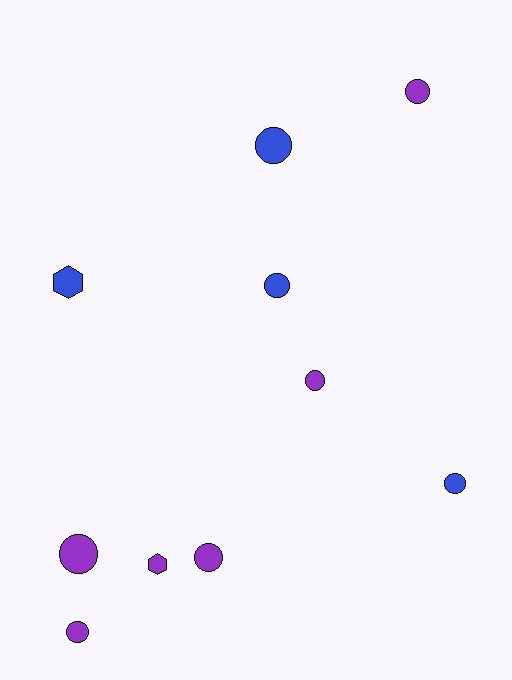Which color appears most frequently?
Purple, with 6 objects.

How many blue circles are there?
There are 3 blue circles.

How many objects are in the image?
There are 10 objects.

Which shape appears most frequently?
Circle, with 8 objects.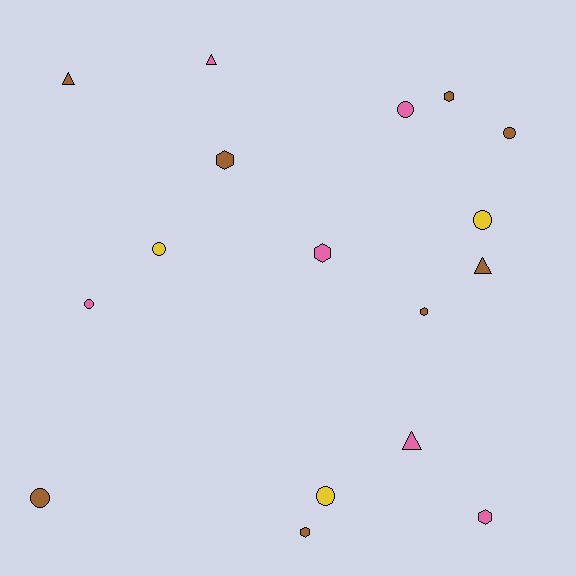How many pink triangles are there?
There are 2 pink triangles.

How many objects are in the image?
There are 17 objects.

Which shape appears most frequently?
Circle, with 7 objects.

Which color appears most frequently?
Brown, with 8 objects.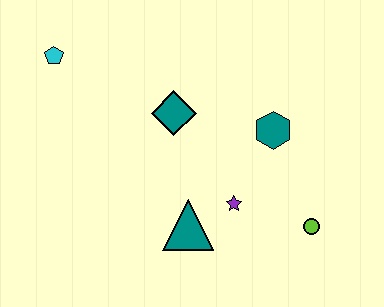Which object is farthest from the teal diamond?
The lime circle is farthest from the teal diamond.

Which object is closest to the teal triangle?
The purple star is closest to the teal triangle.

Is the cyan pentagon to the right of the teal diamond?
No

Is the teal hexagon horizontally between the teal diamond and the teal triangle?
No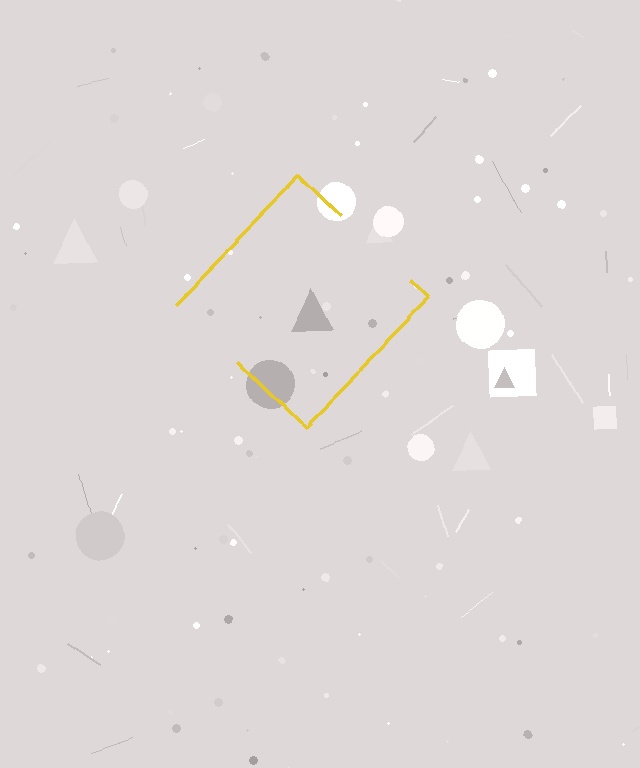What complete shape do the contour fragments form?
The contour fragments form a diamond.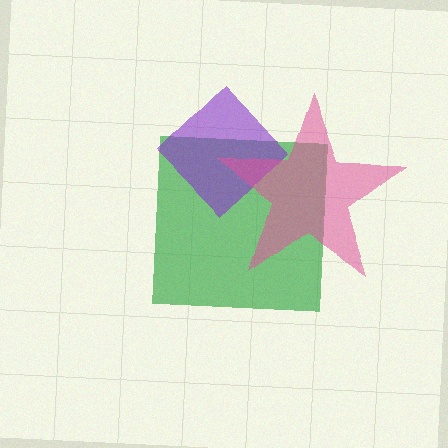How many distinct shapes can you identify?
There are 3 distinct shapes: a green square, a purple diamond, a pink star.